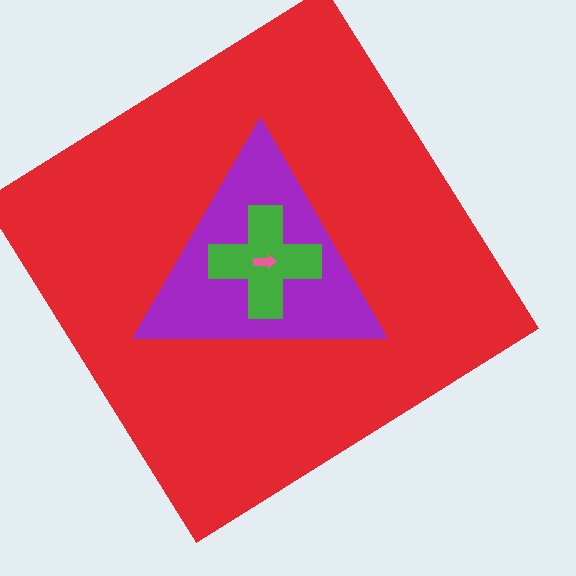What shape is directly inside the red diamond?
The purple triangle.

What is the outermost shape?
The red diamond.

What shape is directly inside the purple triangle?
The green cross.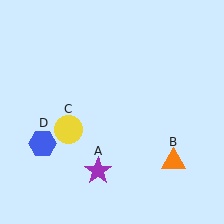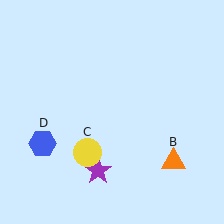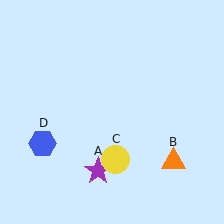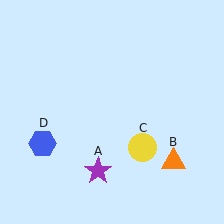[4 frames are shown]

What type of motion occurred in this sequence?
The yellow circle (object C) rotated counterclockwise around the center of the scene.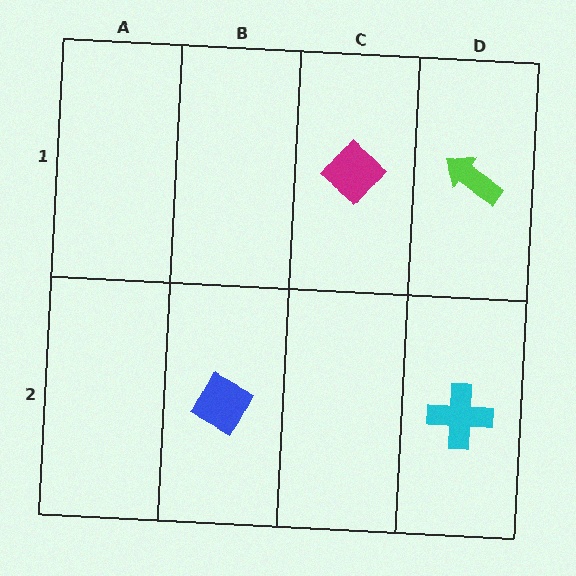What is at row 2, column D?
A cyan cross.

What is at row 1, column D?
A lime arrow.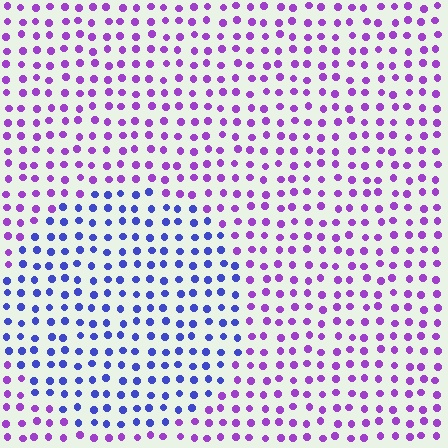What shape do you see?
I see a circle.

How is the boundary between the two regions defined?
The boundary is defined purely by a slight shift in hue (about 46 degrees). Spacing, size, and orientation are identical on both sides.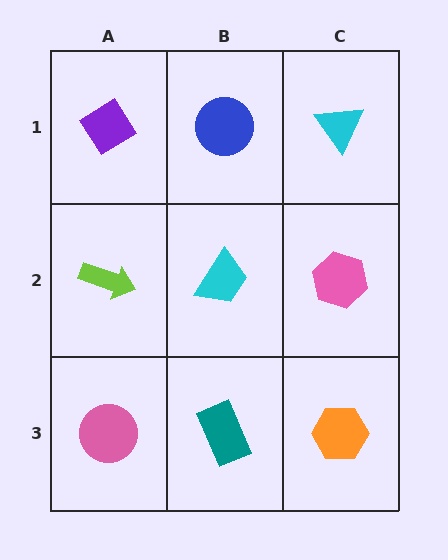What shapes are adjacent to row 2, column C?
A cyan triangle (row 1, column C), an orange hexagon (row 3, column C), a cyan trapezoid (row 2, column B).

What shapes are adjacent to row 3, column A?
A lime arrow (row 2, column A), a teal rectangle (row 3, column B).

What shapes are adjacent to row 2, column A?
A purple diamond (row 1, column A), a pink circle (row 3, column A), a cyan trapezoid (row 2, column B).